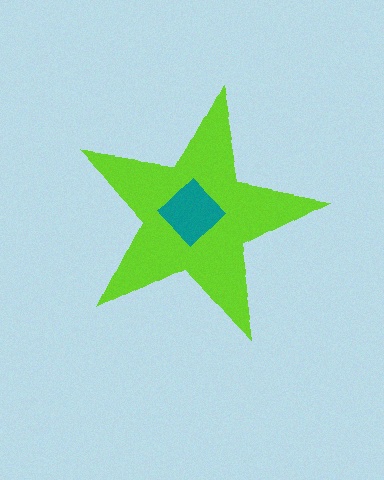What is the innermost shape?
The teal diamond.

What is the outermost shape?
The lime star.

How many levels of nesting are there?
2.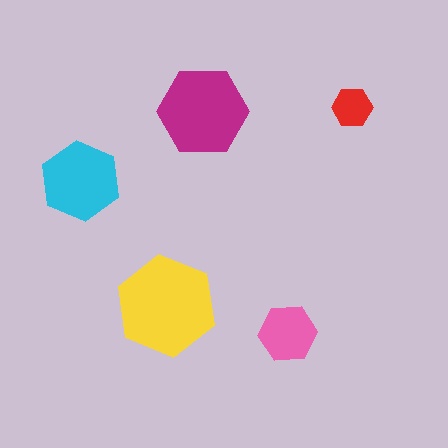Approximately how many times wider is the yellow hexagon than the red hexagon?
About 2.5 times wider.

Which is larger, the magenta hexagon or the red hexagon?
The magenta one.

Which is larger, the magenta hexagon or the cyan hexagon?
The magenta one.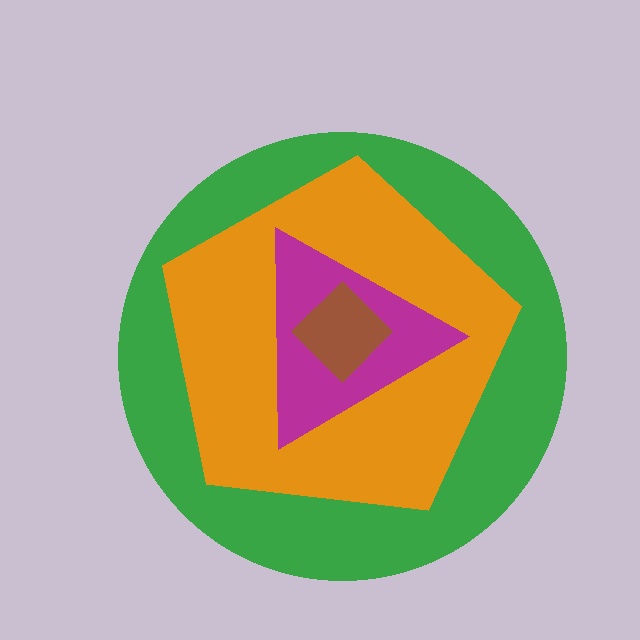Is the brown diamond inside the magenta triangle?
Yes.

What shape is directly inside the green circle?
The orange pentagon.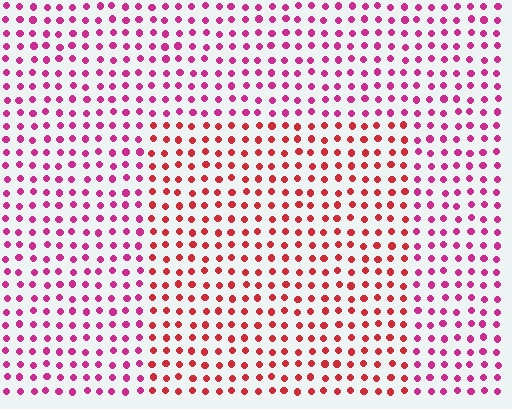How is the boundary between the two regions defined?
The boundary is defined purely by a slight shift in hue (about 33 degrees). Spacing, size, and orientation are identical on both sides.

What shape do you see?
I see a rectangle.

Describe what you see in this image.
The image is filled with small magenta elements in a uniform arrangement. A rectangle-shaped region is visible where the elements are tinted to a slightly different hue, forming a subtle color boundary.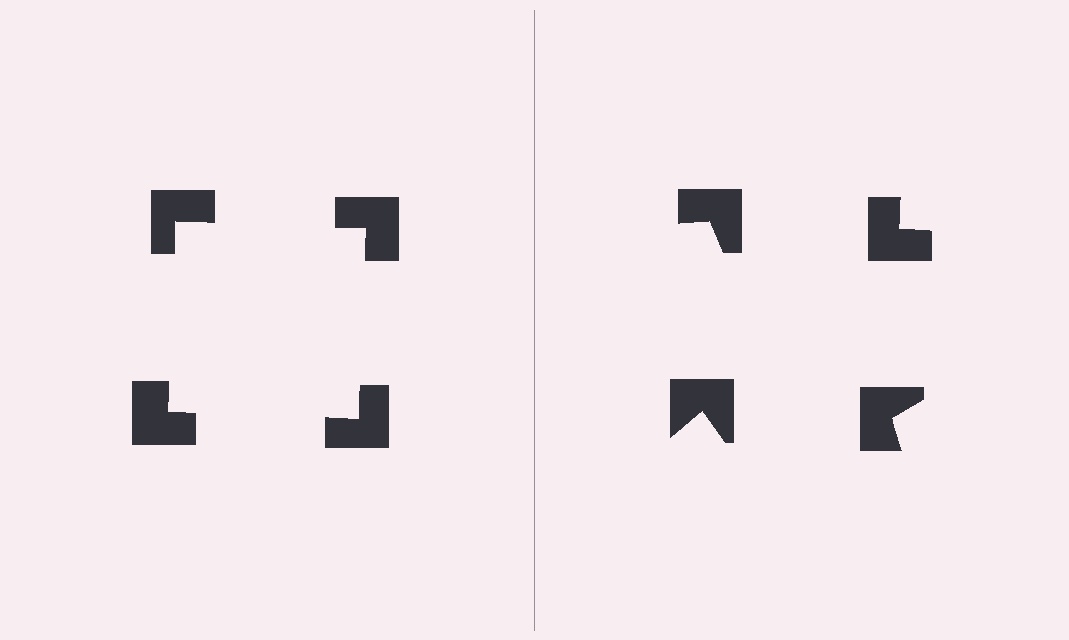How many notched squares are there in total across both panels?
8 — 4 on each side.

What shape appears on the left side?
An illusory square.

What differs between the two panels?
The notched squares are positioned identically on both sides; only the wedge orientations differ. On the left they align to a square; on the right they are misaligned.